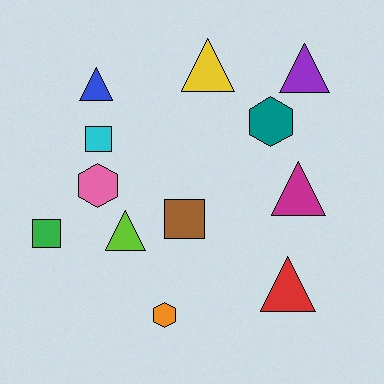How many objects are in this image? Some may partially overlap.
There are 12 objects.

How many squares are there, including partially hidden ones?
There are 3 squares.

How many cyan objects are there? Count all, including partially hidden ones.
There is 1 cyan object.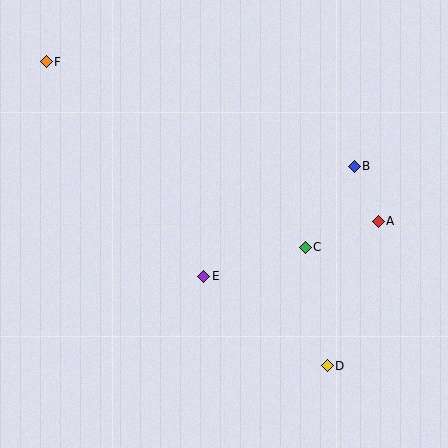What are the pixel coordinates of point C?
Point C is at (305, 247).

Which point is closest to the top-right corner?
Point B is closest to the top-right corner.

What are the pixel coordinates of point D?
Point D is at (327, 366).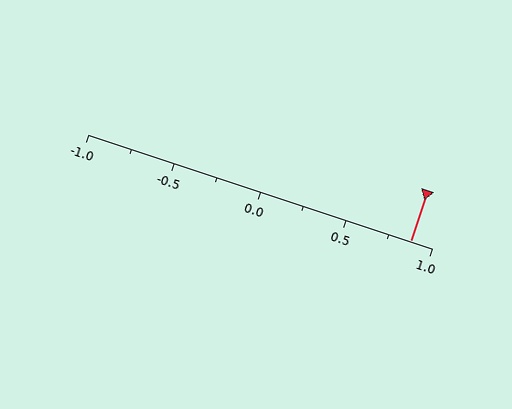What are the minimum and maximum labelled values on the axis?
The axis runs from -1.0 to 1.0.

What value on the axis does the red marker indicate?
The marker indicates approximately 0.88.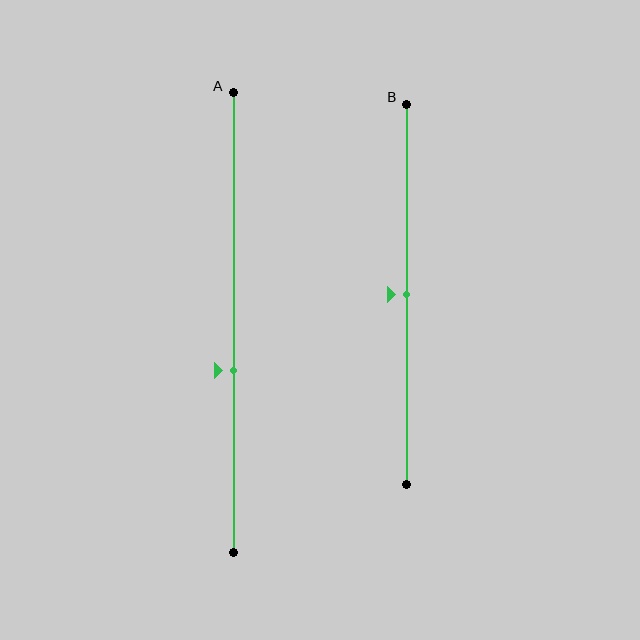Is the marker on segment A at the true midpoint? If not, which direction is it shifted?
No, the marker on segment A is shifted downward by about 10% of the segment length.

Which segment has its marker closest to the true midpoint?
Segment B has its marker closest to the true midpoint.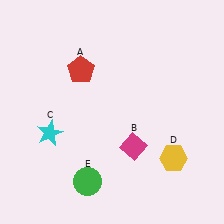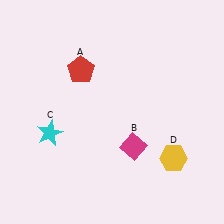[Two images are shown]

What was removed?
The green circle (E) was removed in Image 2.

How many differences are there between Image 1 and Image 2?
There is 1 difference between the two images.